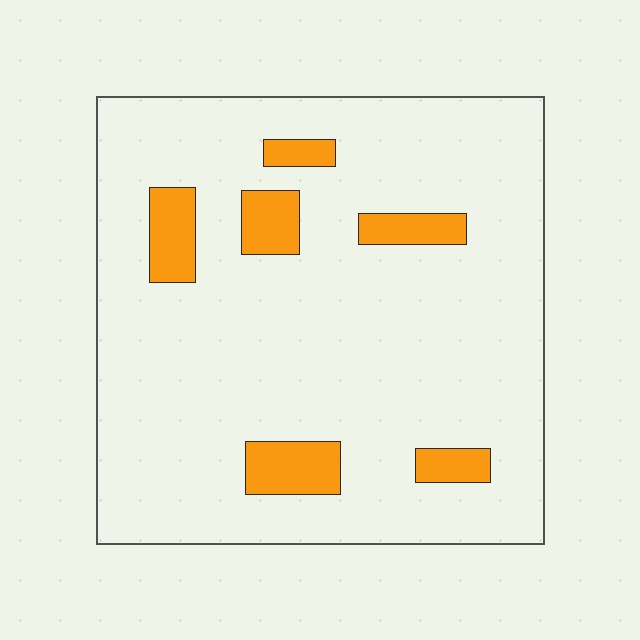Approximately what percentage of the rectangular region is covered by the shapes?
Approximately 10%.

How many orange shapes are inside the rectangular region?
6.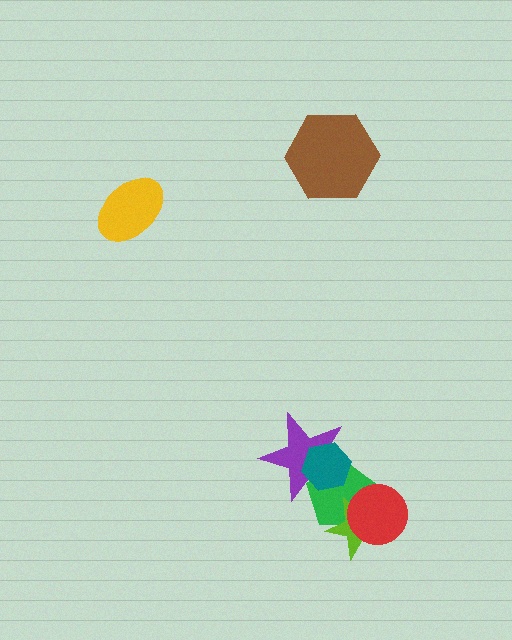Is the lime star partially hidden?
Yes, it is partially covered by another shape.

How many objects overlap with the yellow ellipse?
0 objects overlap with the yellow ellipse.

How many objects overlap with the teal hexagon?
2 objects overlap with the teal hexagon.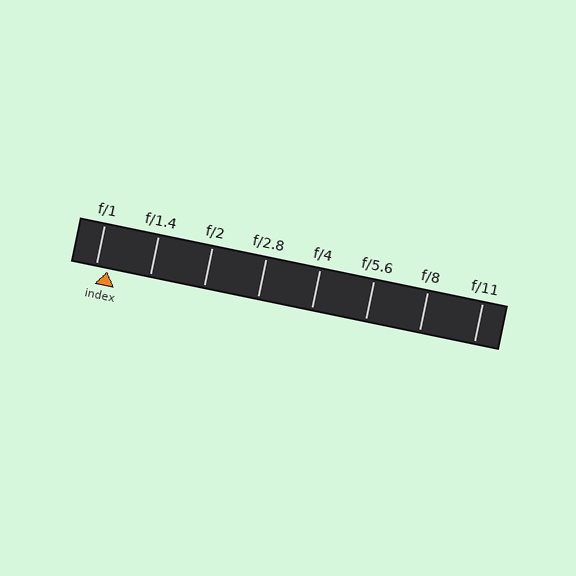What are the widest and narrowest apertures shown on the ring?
The widest aperture shown is f/1 and the narrowest is f/11.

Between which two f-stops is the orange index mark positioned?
The index mark is between f/1 and f/1.4.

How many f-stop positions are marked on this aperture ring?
There are 8 f-stop positions marked.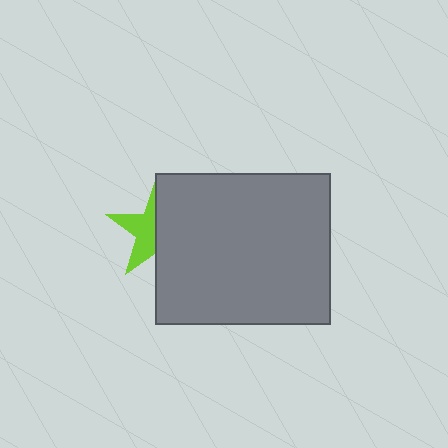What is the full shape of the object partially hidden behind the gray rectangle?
The partially hidden object is a lime star.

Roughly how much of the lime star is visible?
About half of it is visible (roughly 47%).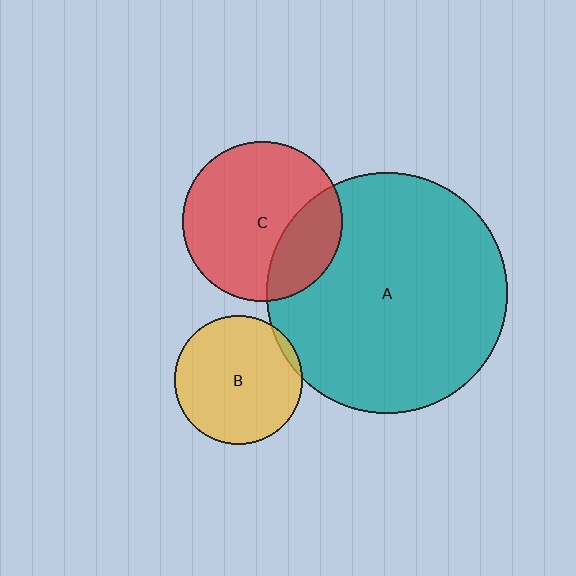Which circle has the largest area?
Circle A (teal).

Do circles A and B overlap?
Yes.